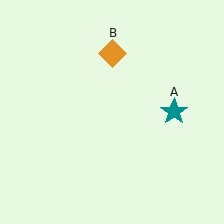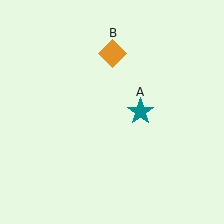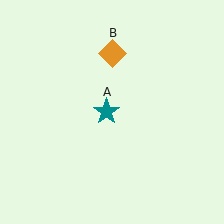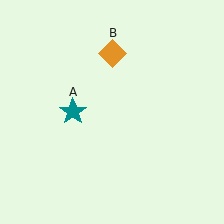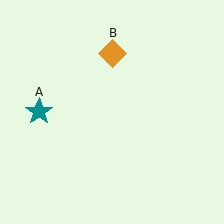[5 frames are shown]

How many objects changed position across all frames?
1 object changed position: teal star (object A).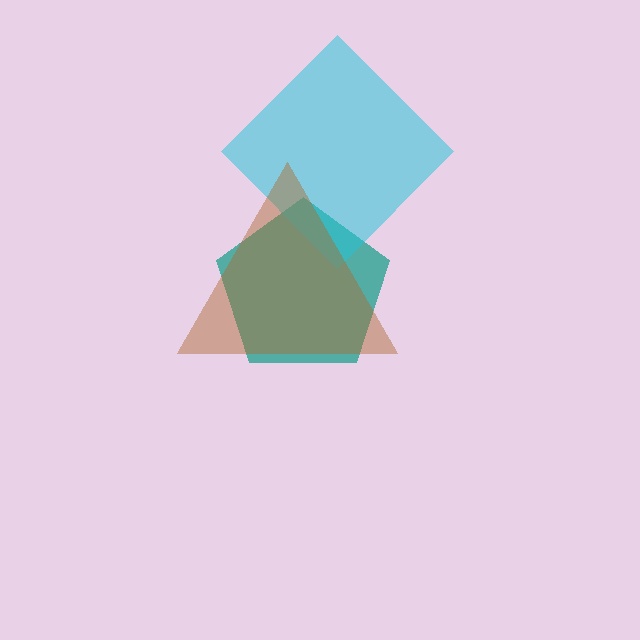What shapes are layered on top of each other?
The layered shapes are: a teal pentagon, a cyan diamond, a brown triangle.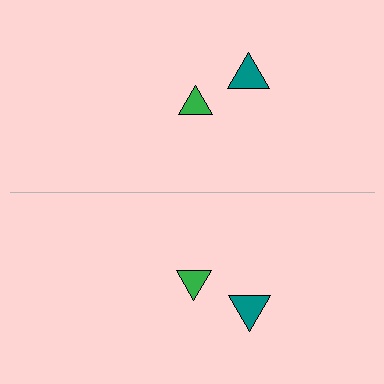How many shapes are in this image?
There are 4 shapes in this image.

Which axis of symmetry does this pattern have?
The pattern has a horizontal axis of symmetry running through the center of the image.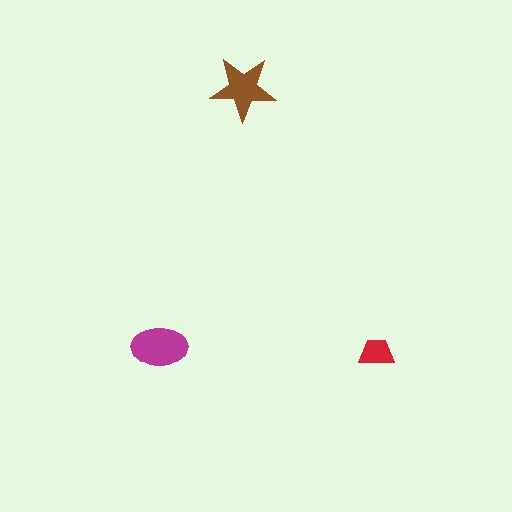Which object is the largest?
The magenta ellipse.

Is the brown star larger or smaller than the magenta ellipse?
Smaller.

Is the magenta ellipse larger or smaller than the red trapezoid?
Larger.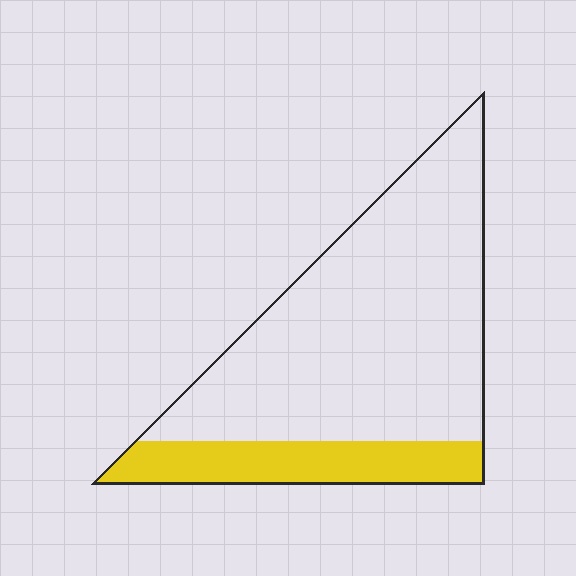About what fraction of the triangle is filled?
About one fifth (1/5).